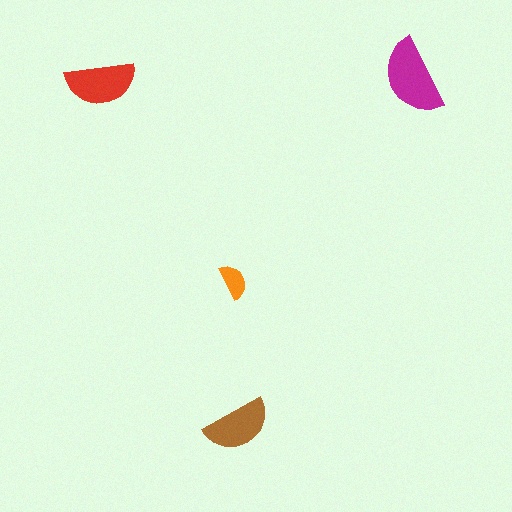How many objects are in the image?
There are 4 objects in the image.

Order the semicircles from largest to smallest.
the magenta one, the red one, the brown one, the orange one.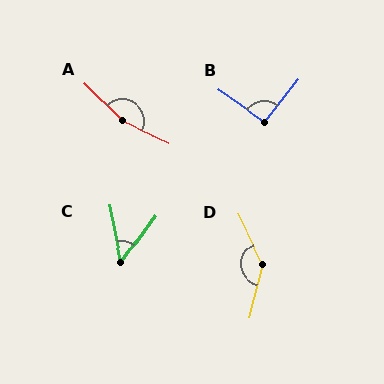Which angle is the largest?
A, at approximately 160 degrees.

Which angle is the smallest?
C, at approximately 47 degrees.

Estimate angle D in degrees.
Approximately 139 degrees.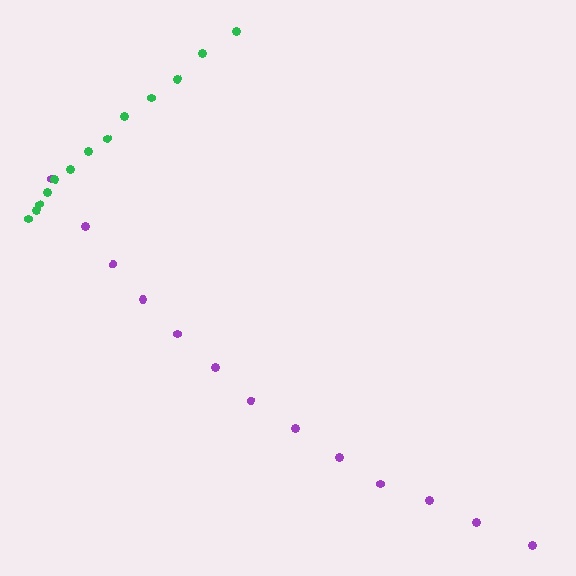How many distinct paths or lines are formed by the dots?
There are 2 distinct paths.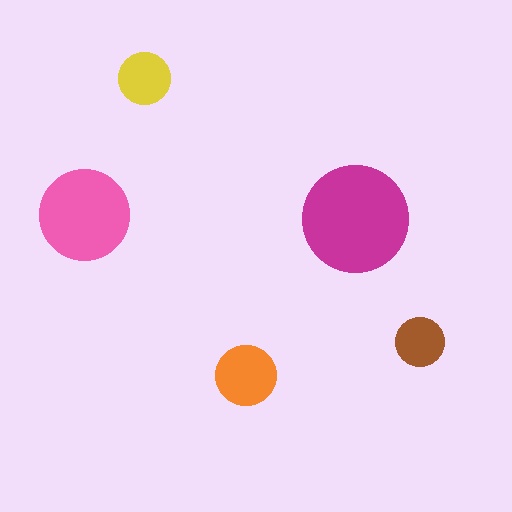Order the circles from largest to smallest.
the magenta one, the pink one, the orange one, the yellow one, the brown one.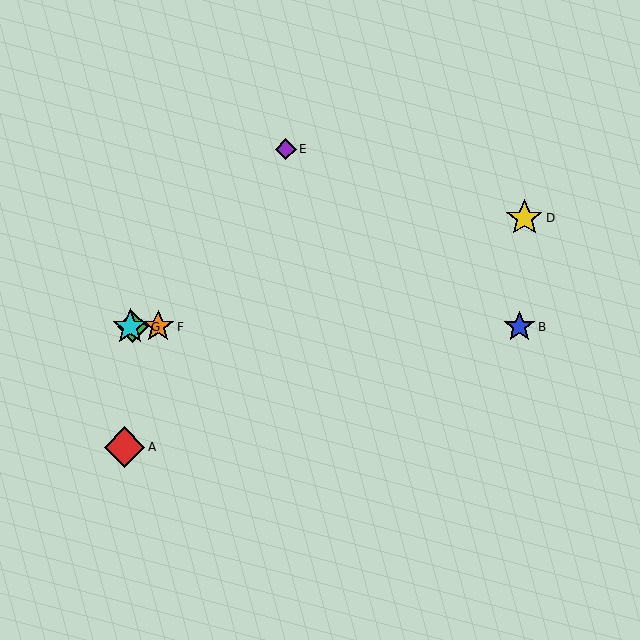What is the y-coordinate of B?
Object B is at y≈327.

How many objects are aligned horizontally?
4 objects (B, C, F, G) are aligned horizontally.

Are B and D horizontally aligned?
No, B is at y≈327 and D is at y≈218.